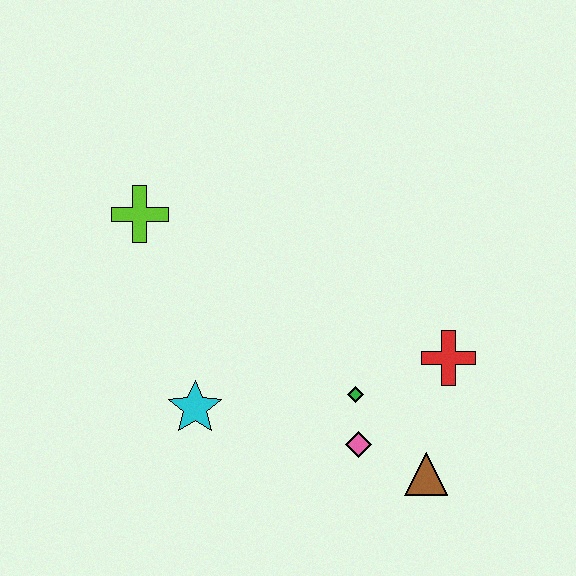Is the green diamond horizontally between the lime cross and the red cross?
Yes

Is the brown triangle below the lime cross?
Yes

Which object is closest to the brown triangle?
The pink diamond is closest to the brown triangle.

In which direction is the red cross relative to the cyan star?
The red cross is to the right of the cyan star.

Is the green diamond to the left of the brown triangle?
Yes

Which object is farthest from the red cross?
The lime cross is farthest from the red cross.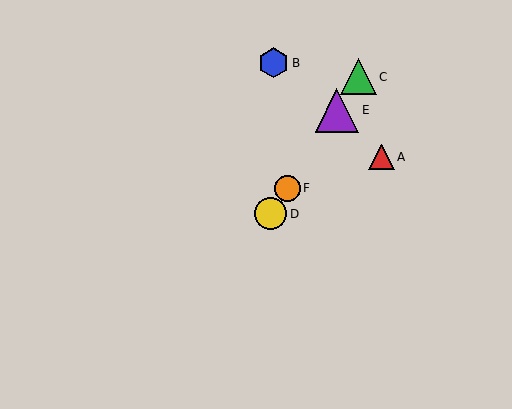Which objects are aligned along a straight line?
Objects C, D, E, F are aligned along a straight line.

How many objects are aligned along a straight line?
4 objects (C, D, E, F) are aligned along a straight line.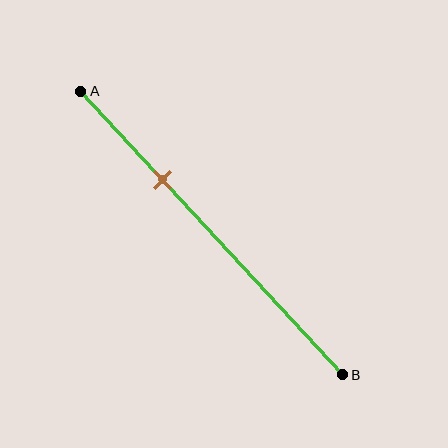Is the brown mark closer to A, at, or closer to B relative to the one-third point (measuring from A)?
The brown mark is approximately at the one-third point of segment AB.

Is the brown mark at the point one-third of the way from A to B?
Yes, the mark is approximately at the one-third point.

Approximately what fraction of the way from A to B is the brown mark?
The brown mark is approximately 30% of the way from A to B.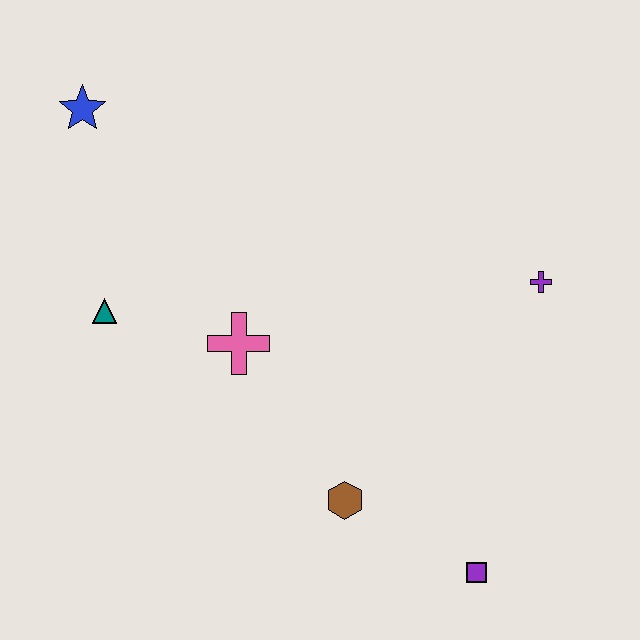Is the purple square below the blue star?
Yes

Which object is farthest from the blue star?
The purple square is farthest from the blue star.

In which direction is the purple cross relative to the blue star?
The purple cross is to the right of the blue star.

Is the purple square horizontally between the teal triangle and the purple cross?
Yes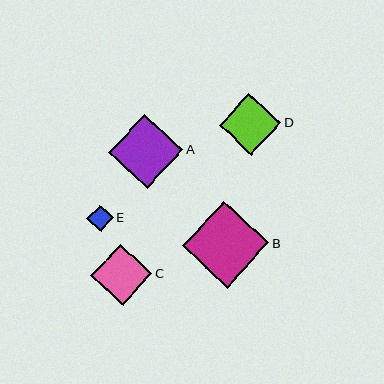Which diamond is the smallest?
Diamond E is the smallest with a size of approximately 27 pixels.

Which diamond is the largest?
Diamond B is the largest with a size of approximately 86 pixels.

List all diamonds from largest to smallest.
From largest to smallest: B, A, D, C, E.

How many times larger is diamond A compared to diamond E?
Diamond A is approximately 2.8 times the size of diamond E.